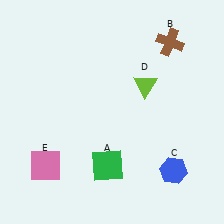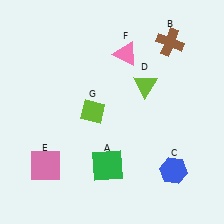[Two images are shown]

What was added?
A pink triangle (F), a lime diamond (G) were added in Image 2.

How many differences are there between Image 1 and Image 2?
There are 2 differences between the two images.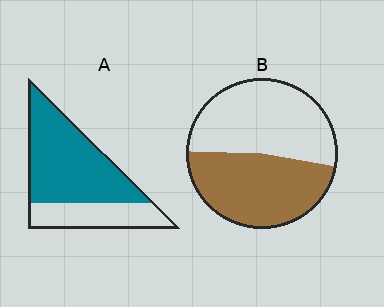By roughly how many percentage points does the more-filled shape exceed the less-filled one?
By roughly 20 percentage points (A over B).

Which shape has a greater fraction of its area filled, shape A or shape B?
Shape A.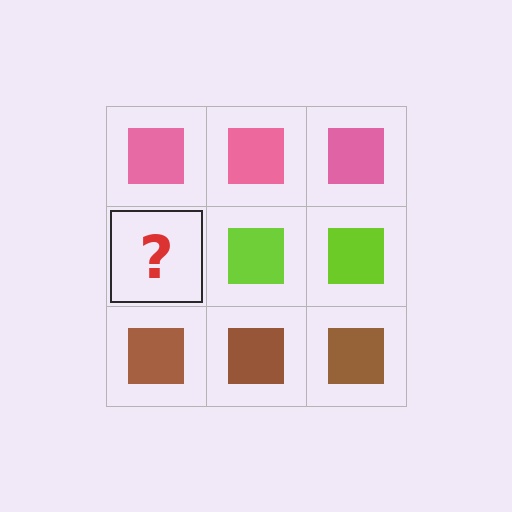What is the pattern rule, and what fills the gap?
The rule is that each row has a consistent color. The gap should be filled with a lime square.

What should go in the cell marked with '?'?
The missing cell should contain a lime square.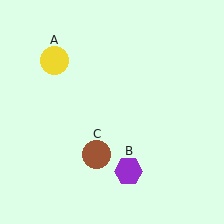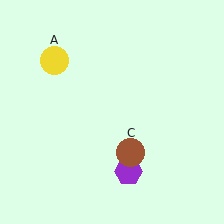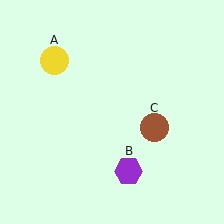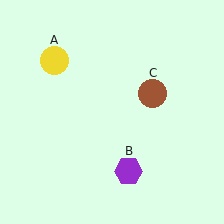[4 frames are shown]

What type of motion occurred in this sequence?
The brown circle (object C) rotated counterclockwise around the center of the scene.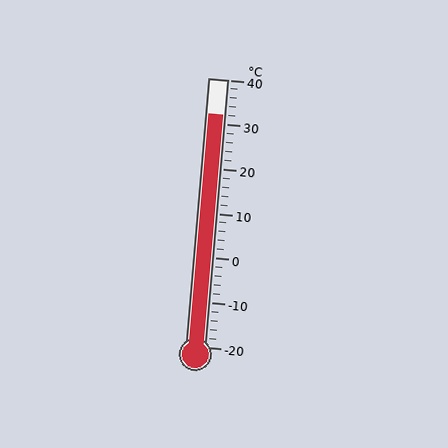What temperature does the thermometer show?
The thermometer shows approximately 32°C.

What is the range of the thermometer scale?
The thermometer scale ranges from -20°C to 40°C.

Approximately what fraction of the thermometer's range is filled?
The thermometer is filled to approximately 85% of its range.